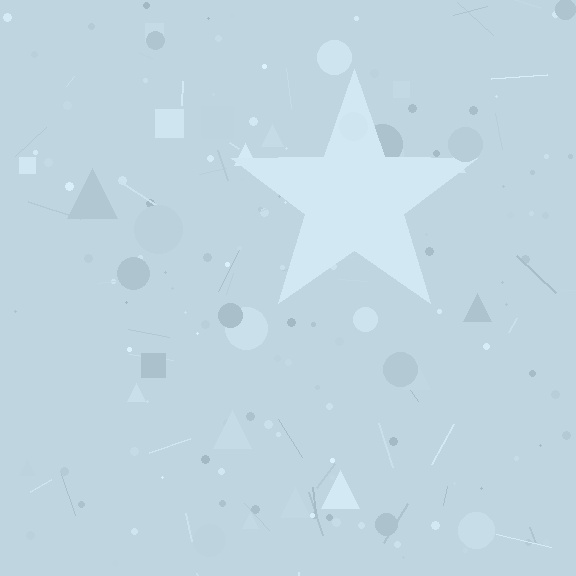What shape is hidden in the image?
A star is hidden in the image.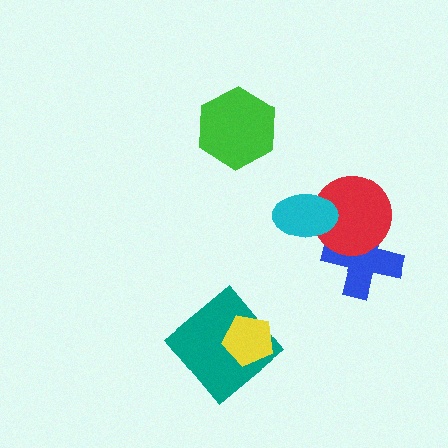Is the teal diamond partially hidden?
Yes, it is partially covered by another shape.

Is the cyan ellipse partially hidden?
No, no other shape covers it.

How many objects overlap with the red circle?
2 objects overlap with the red circle.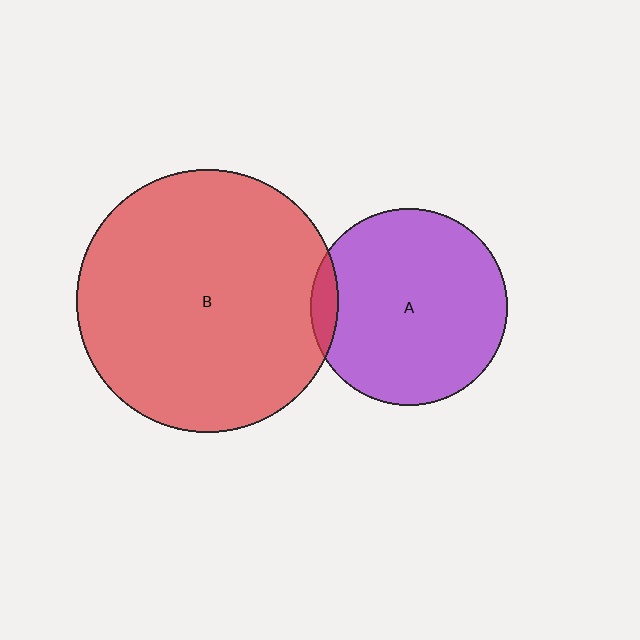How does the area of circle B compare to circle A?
Approximately 1.8 times.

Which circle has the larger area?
Circle B (red).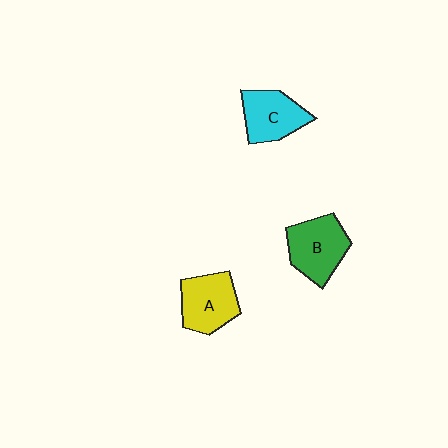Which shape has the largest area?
Shape B (green).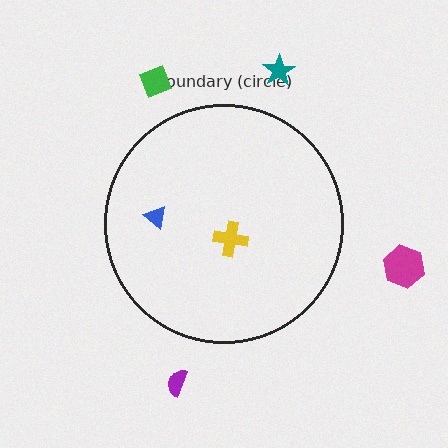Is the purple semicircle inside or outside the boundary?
Outside.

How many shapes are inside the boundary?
2 inside, 4 outside.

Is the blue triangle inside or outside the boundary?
Inside.